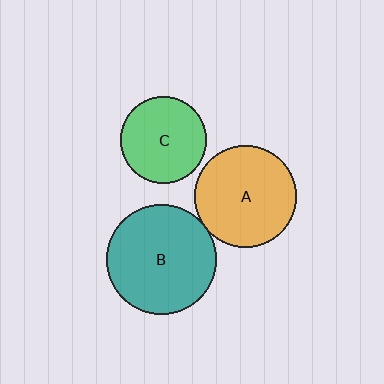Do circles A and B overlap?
Yes.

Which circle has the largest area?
Circle B (teal).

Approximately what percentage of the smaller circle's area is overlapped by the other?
Approximately 5%.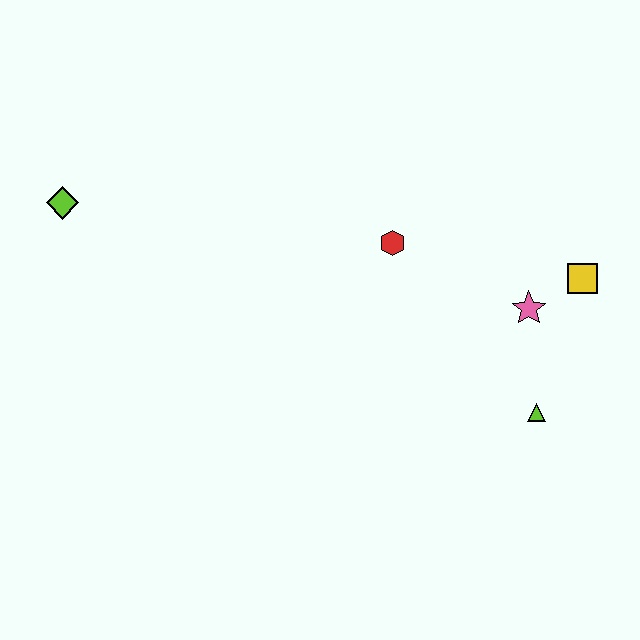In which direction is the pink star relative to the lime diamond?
The pink star is to the right of the lime diamond.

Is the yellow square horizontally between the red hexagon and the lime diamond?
No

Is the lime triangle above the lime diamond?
No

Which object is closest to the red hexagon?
The pink star is closest to the red hexagon.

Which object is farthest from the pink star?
The lime diamond is farthest from the pink star.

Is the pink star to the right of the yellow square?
No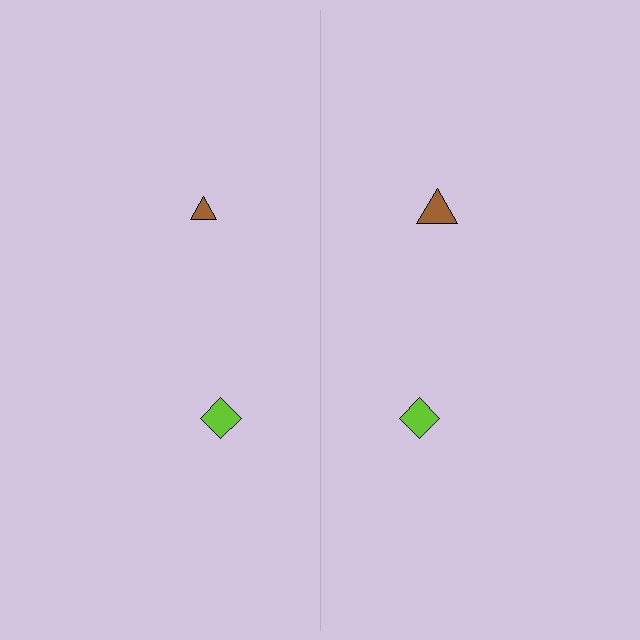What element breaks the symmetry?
The brown triangle on the right side has a different size than its mirror counterpart.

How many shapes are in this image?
There are 4 shapes in this image.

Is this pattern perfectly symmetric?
No, the pattern is not perfectly symmetric. The brown triangle on the right side has a different size than its mirror counterpart.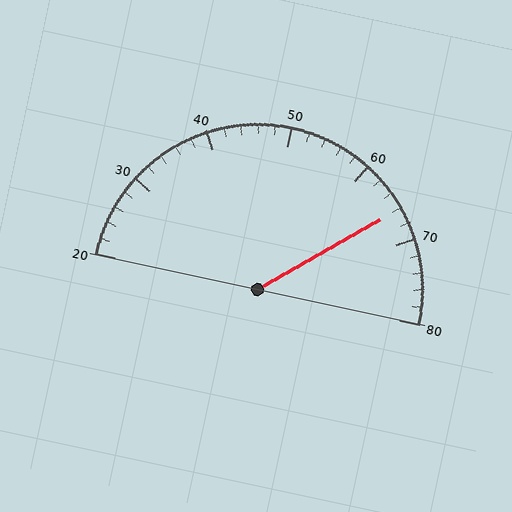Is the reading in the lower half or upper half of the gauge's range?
The reading is in the upper half of the range (20 to 80).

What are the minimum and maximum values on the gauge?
The gauge ranges from 20 to 80.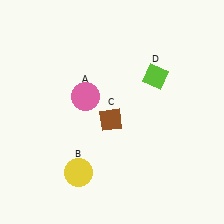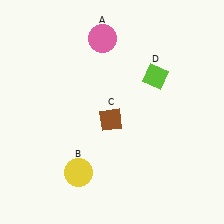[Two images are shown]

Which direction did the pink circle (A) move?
The pink circle (A) moved up.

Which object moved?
The pink circle (A) moved up.